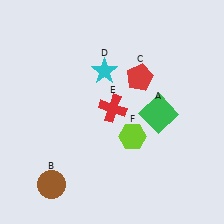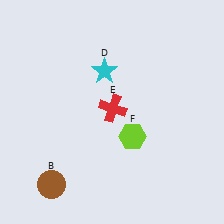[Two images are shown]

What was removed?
The green square (A), the red pentagon (C) were removed in Image 2.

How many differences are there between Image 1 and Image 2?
There are 2 differences between the two images.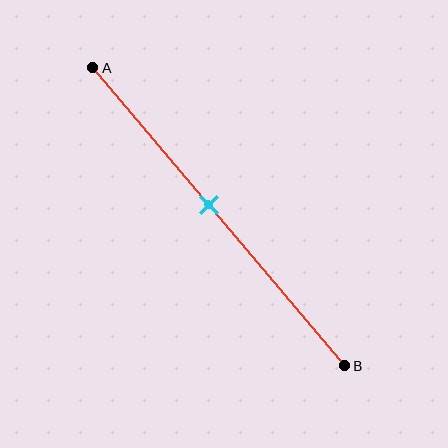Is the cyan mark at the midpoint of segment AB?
No, the mark is at about 45% from A, not at the 50% midpoint.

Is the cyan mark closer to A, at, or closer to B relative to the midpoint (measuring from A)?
The cyan mark is closer to point A than the midpoint of segment AB.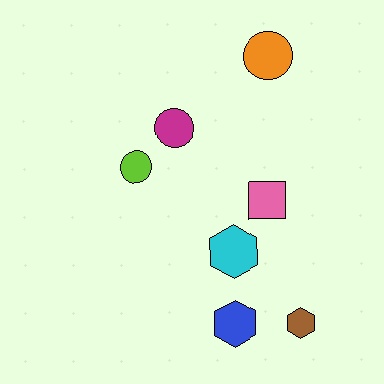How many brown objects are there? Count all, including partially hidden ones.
There is 1 brown object.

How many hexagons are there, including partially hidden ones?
There are 3 hexagons.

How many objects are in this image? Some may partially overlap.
There are 7 objects.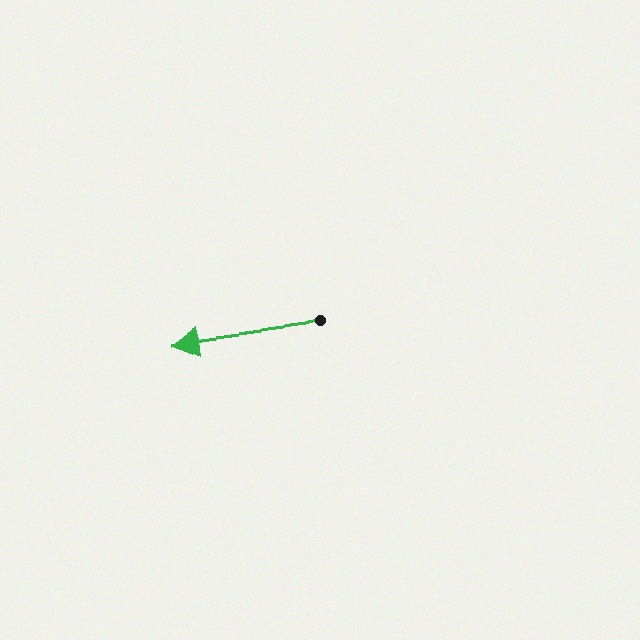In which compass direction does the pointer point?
West.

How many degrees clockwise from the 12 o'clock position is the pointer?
Approximately 262 degrees.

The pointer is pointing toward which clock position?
Roughly 9 o'clock.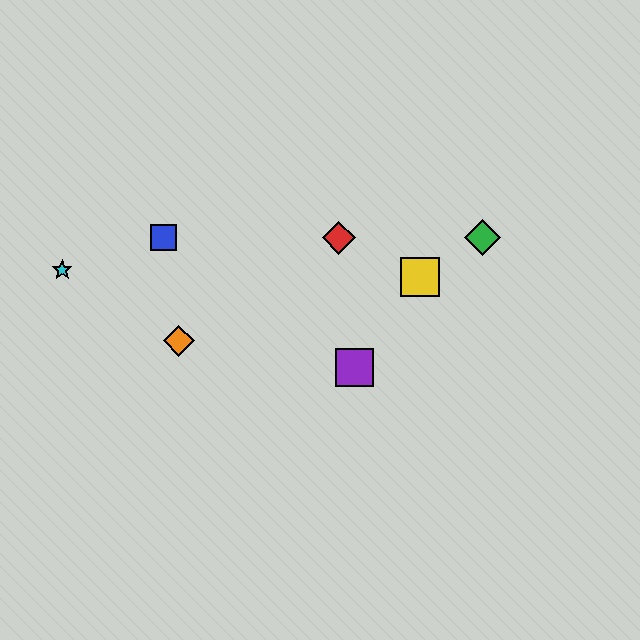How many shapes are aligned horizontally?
3 shapes (the red diamond, the blue square, the green diamond) are aligned horizontally.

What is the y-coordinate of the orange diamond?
The orange diamond is at y≈341.